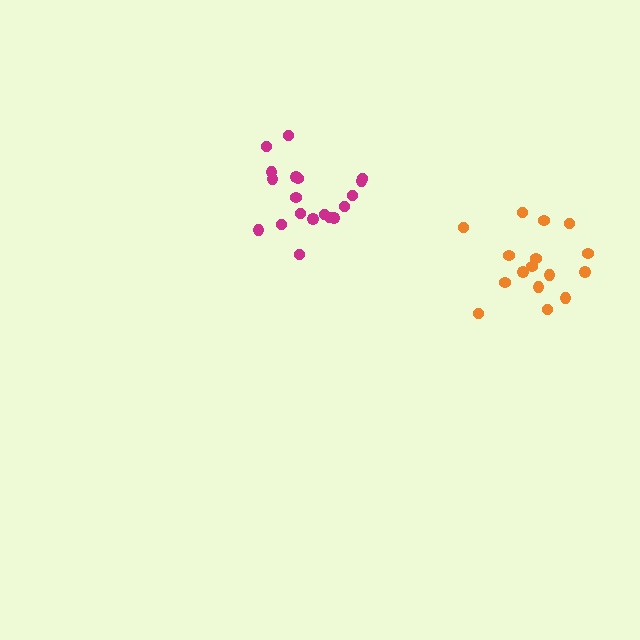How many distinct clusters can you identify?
There are 2 distinct clusters.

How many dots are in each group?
Group 1: 19 dots, Group 2: 16 dots (35 total).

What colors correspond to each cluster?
The clusters are colored: magenta, orange.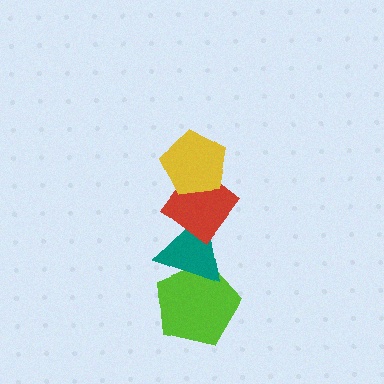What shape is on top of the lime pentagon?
The teal triangle is on top of the lime pentagon.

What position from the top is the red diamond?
The red diamond is 2nd from the top.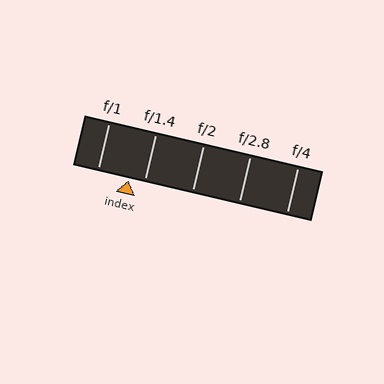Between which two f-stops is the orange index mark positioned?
The index mark is between f/1 and f/1.4.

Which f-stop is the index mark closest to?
The index mark is closest to f/1.4.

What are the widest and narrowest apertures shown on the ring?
The widest aperture shown is f/1 and the narrowest is f/4.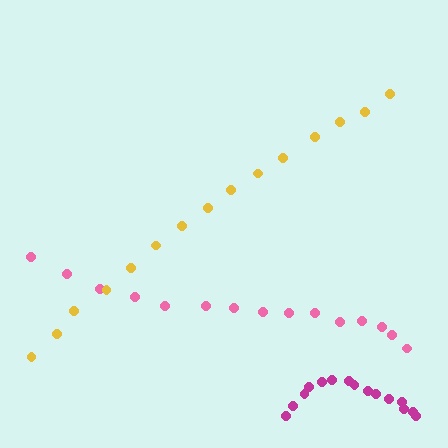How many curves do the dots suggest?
There are 3 distinct paths.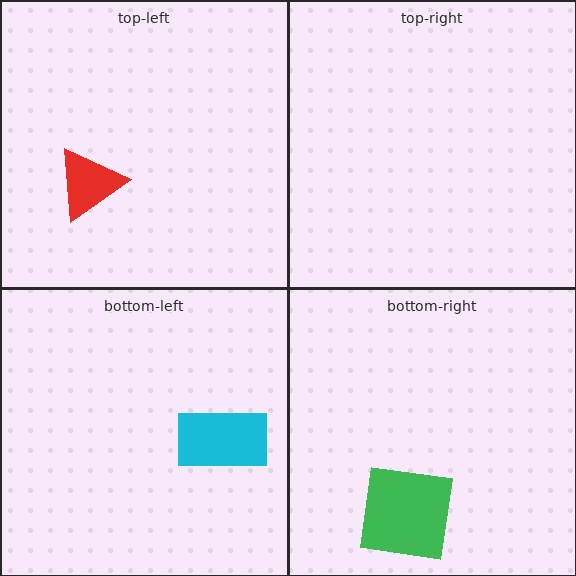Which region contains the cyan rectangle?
The bottom-left region.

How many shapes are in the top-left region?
1.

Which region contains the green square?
The bottom-right region.